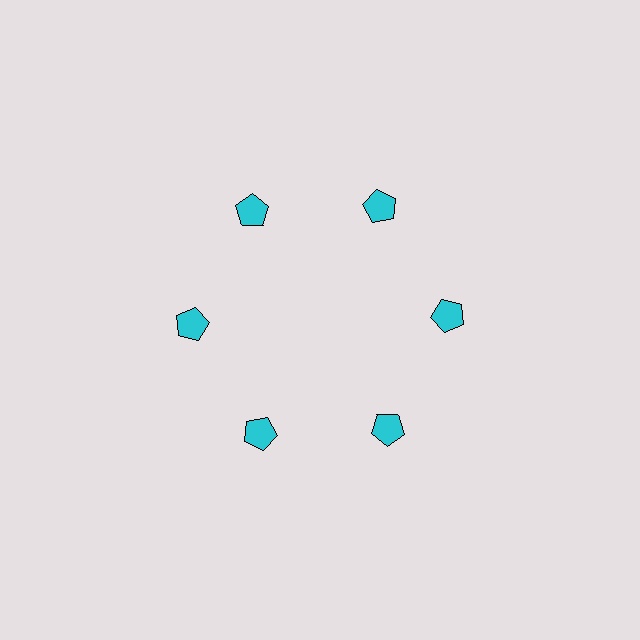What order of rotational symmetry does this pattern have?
This pattern has 6-fold rotational symmetry.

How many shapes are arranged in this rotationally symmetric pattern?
There are 6 shapes, arranged in 6 groups of 1.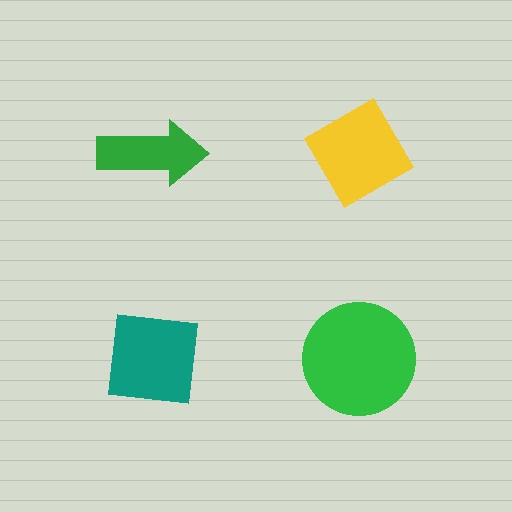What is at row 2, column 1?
A teal square.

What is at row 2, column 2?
A green circle.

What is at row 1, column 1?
A green arrow.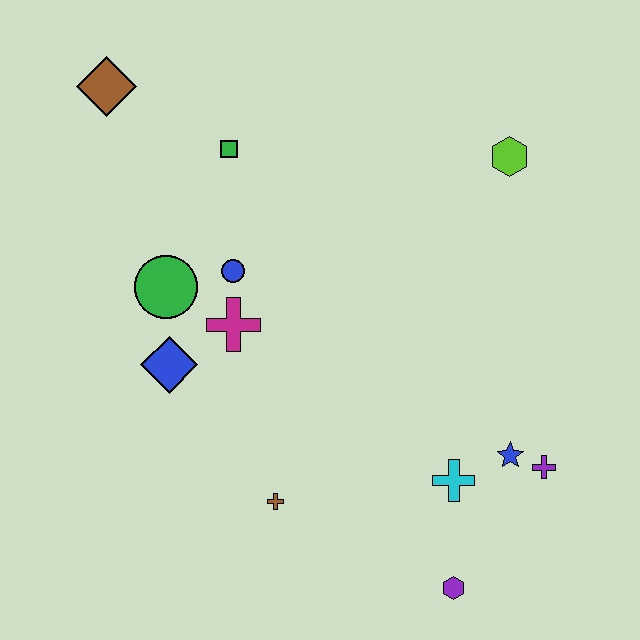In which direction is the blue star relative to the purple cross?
The blue star is to the left of the purple cross.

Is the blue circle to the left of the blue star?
Yes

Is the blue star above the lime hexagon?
No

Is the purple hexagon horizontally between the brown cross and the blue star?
Yes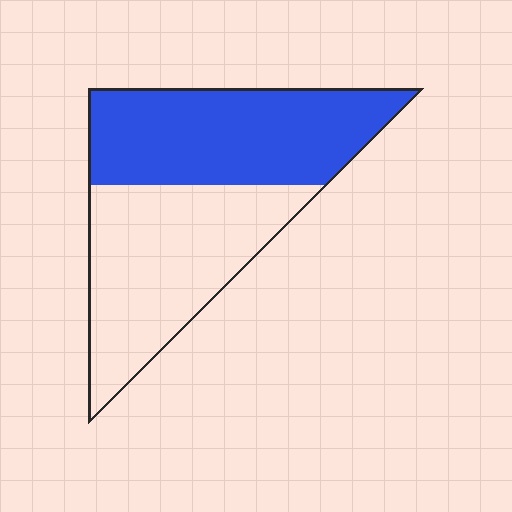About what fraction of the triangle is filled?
About one half (1/2).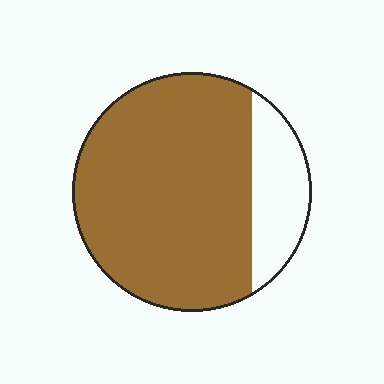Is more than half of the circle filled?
Yes.